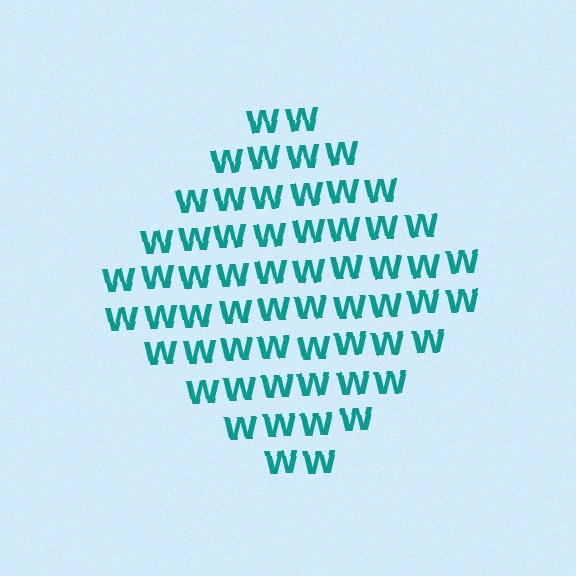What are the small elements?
The small elements are letter W's.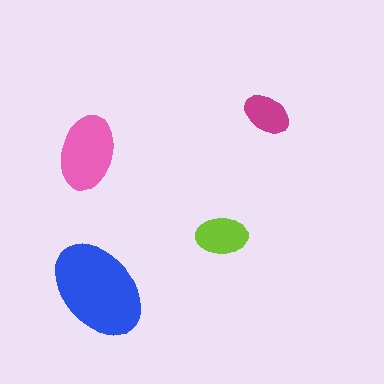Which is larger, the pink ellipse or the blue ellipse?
The blue one.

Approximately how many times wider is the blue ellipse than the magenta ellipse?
About 2 times wider.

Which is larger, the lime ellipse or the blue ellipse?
The blue one.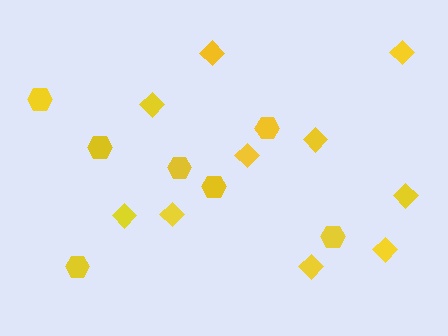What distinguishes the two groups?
There are 2 groups: one group of hexagons (7) and one group of diamonds (10).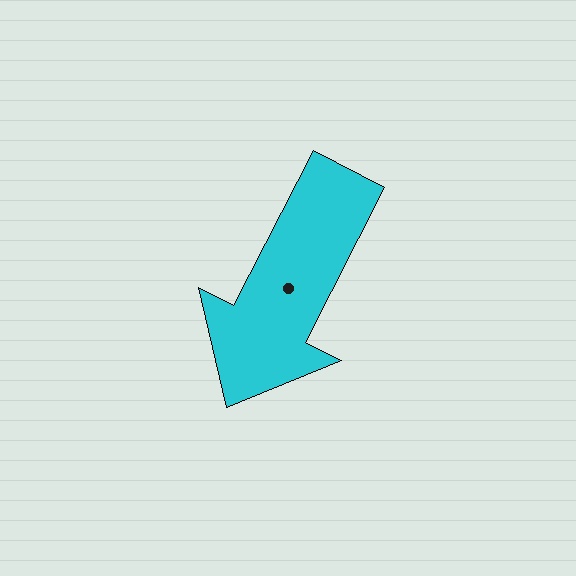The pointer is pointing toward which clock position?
Roughly 7 o'clock.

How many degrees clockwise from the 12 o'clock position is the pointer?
Approximately 207 degrees.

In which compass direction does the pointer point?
Southwest.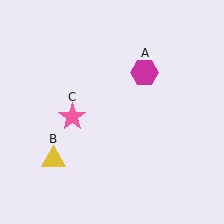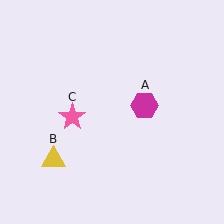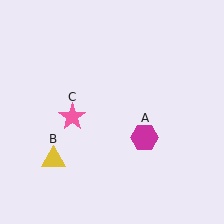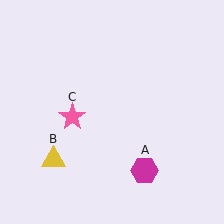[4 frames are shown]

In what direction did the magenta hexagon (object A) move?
The magenta hexagon (object A) moved down.